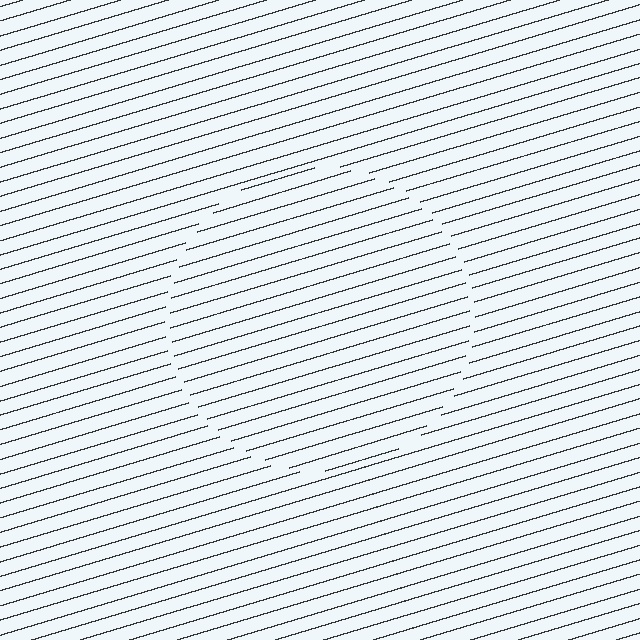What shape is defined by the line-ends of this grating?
An illusory circle. The interior of the shape contains the same grating, shifted by half a period — the contour is defined by the phase discontinuity where line-ends from the inner and outer gratings abut.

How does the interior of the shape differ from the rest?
The interior of the shape contains the same grating, shifted by half a period — the contour is defined by the phase discontinuity where line-ends from the inner and outer gratings abut.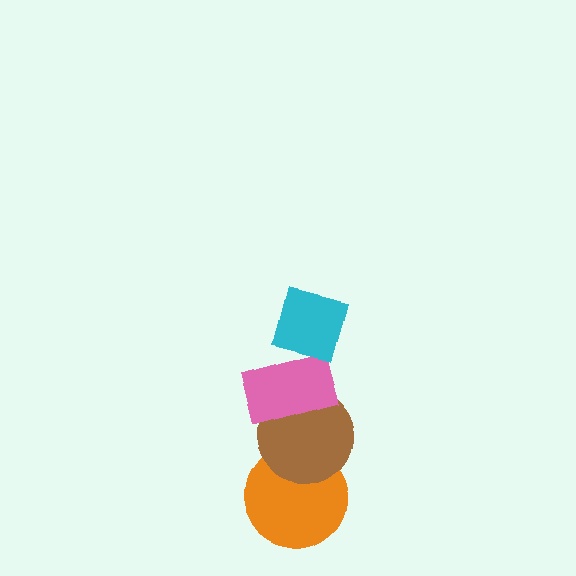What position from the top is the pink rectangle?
The pink rectangle is 2nd from the top.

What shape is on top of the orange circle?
The brown circle is on top of the orange circle.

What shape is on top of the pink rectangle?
The cyan square is on top of the pink rectangle.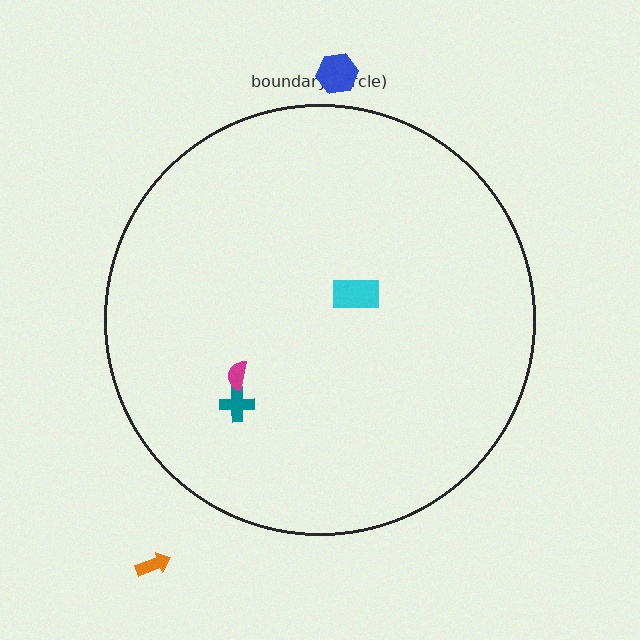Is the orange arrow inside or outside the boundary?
Outside.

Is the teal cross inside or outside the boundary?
Inside.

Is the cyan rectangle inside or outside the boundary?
Inside.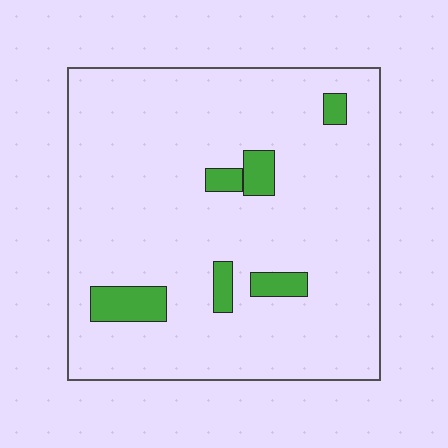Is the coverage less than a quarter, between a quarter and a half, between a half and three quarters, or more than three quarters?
Less than a quarter.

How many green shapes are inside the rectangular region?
6.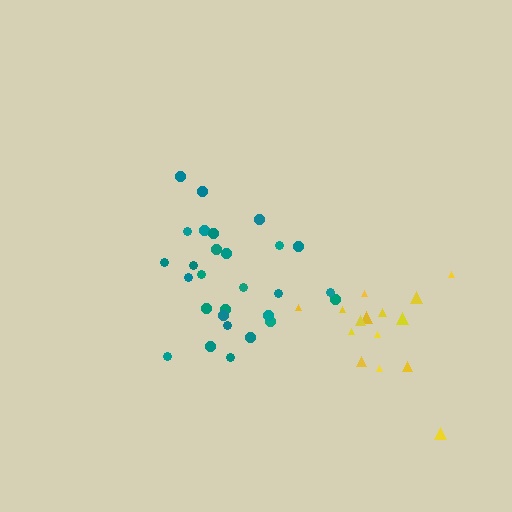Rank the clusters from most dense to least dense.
teal, yellow.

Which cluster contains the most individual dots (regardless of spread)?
Teal (28).